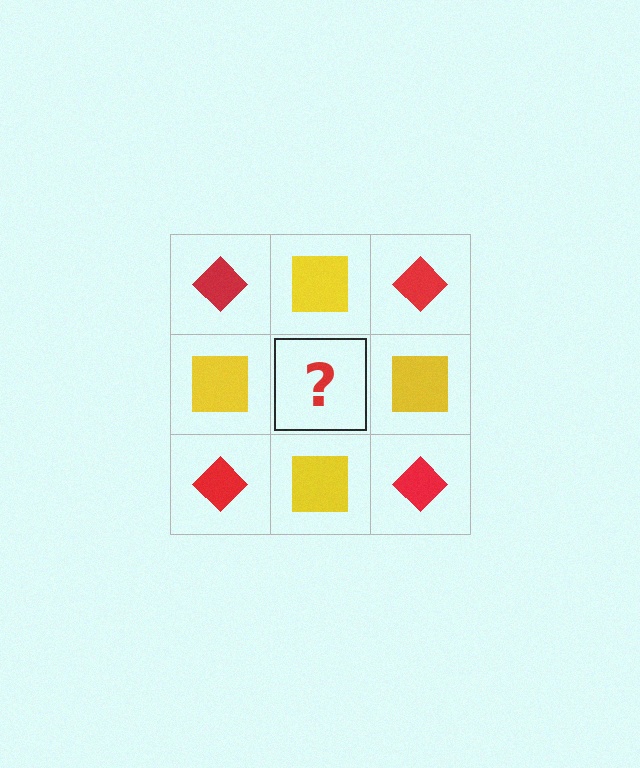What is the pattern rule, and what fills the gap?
The rule is that it alternates red diamond and yellow square in a checkerboard pattern. The gap should be filled with a red diamond.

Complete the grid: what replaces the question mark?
The question mark should be replaced with a red diamond.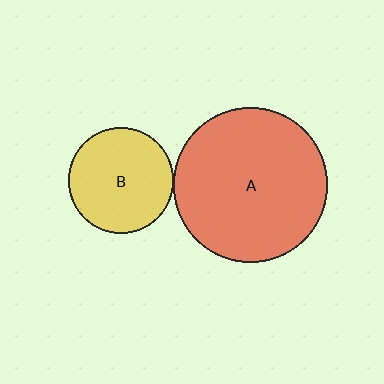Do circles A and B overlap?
Yes.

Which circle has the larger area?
Circle A (red).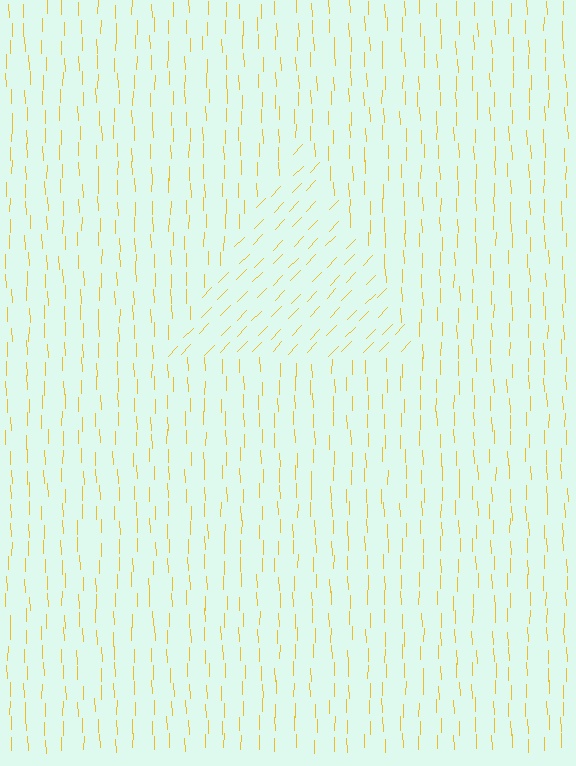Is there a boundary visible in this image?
Yes, there is a texture boundary formed by a change in line orientation.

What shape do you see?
I see a triangle.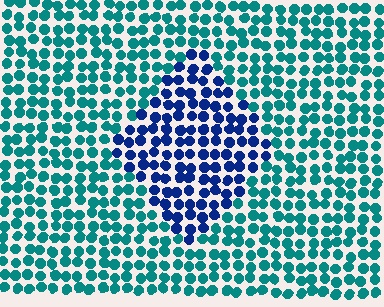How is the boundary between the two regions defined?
The boundary is defined purely by a slight shift in hue (about 48 degrees). Spacing, size, and orientation are identical on both sides.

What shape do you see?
I see a diamond.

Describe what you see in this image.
The image is filled with small teal elements in a uniform arrangement. A diamond-shaped region is visible where the elements are tinted to a slightly different hue, forming a subtle color boundary.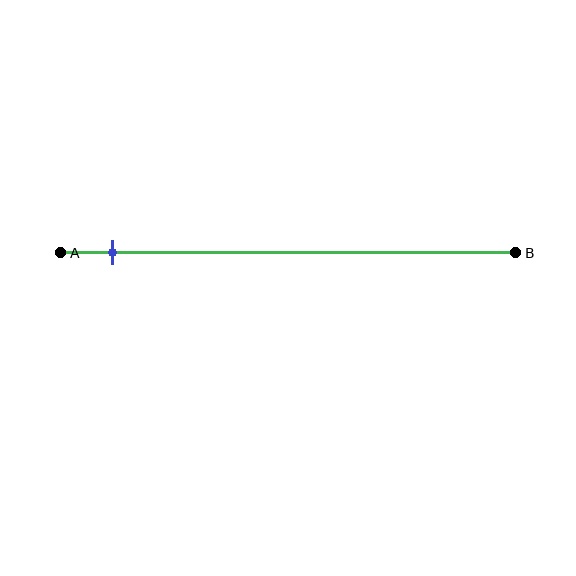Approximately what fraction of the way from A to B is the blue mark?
The blue mark is approximately 10% of the way from A to B.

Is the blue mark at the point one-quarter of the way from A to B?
No, the mark is at about 10% from A, not at the 25% one-quarter point.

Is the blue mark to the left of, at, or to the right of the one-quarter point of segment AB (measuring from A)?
The blue mark is to the left of the one-quarter point of segment AB.